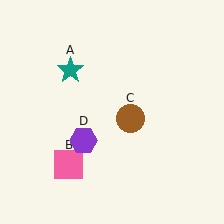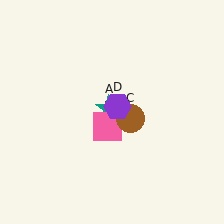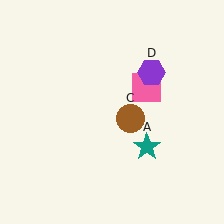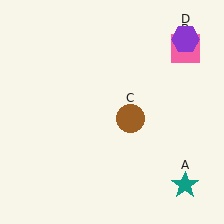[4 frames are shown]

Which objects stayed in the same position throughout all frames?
Brown circle (object C) remained stationary.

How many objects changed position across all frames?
3 objects changed position: teal star (object A), pink square (object B), purple hexagon (object D).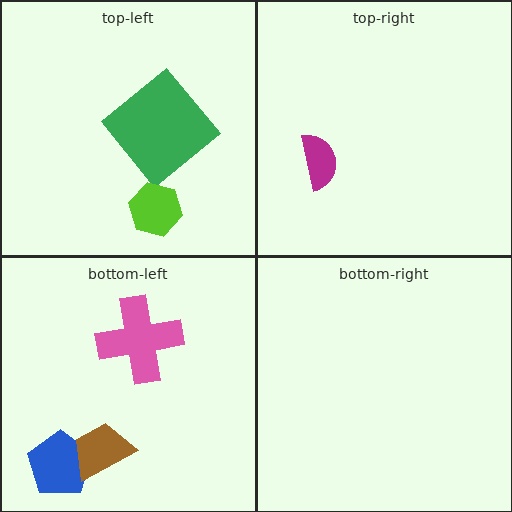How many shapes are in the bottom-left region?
3.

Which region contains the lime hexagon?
The top-left region.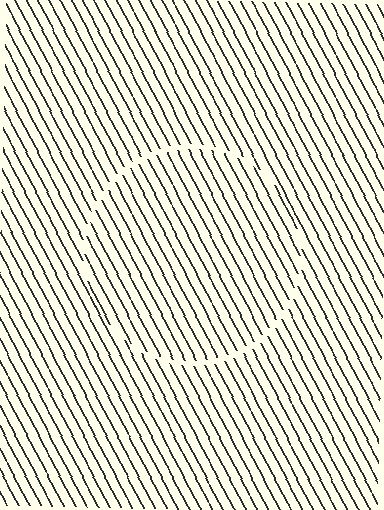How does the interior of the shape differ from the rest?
The interior of the shape contains the same grating, shifted by half a period — the contour is defined by the phase discontinuity where line-ends from the inner and outer gratings abut.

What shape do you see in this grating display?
An illusory circle. The interior of the shape contains the same grating, shifted by half a period — the contour is defined by the phase discontinuity where line-ends from the inner and outer gratings abut.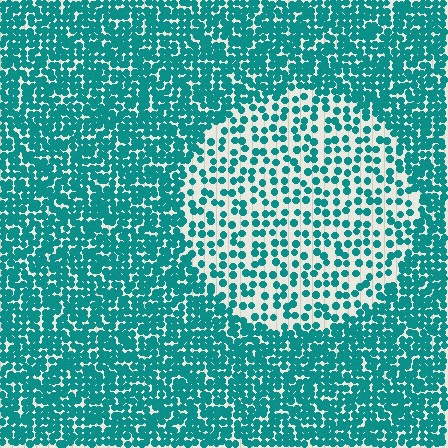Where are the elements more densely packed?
The elements are more densely packed outside the circle boundary.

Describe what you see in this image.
The image contains small teal elements arranged at two different densities. A circle-shaped region is visible where the elements are less densely packed than the surrounding area.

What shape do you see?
I see a circle.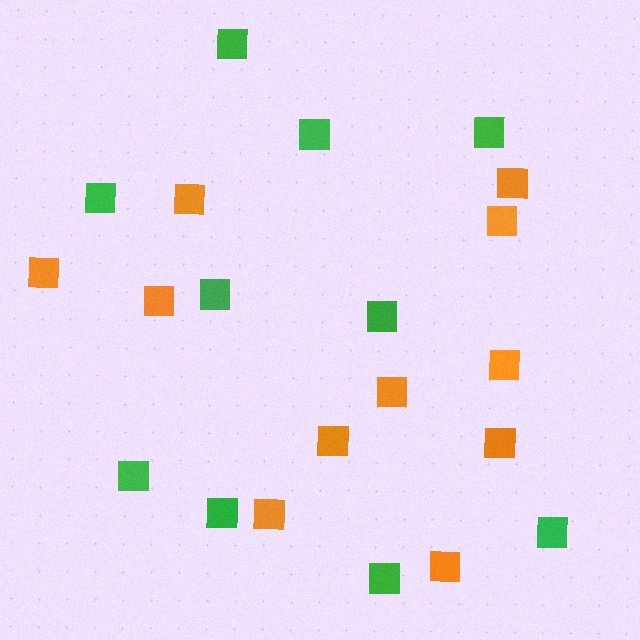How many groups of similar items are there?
There are 2 groups: one group of green squares (10) and one group of orange squares (11).